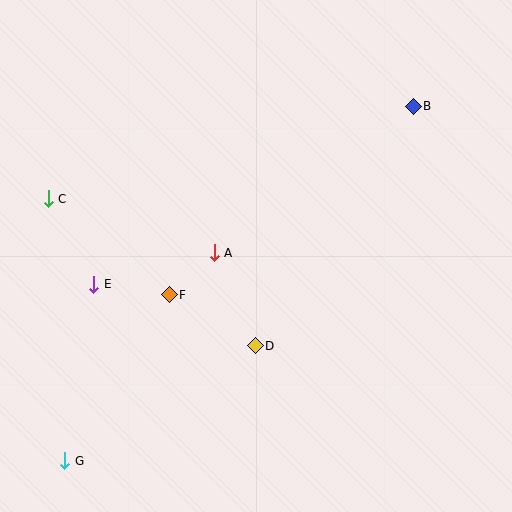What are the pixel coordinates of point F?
Point F is at (169, 295).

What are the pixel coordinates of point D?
Point D is at (255, 346).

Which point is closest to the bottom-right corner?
Point D is closest to the bottom-right corner.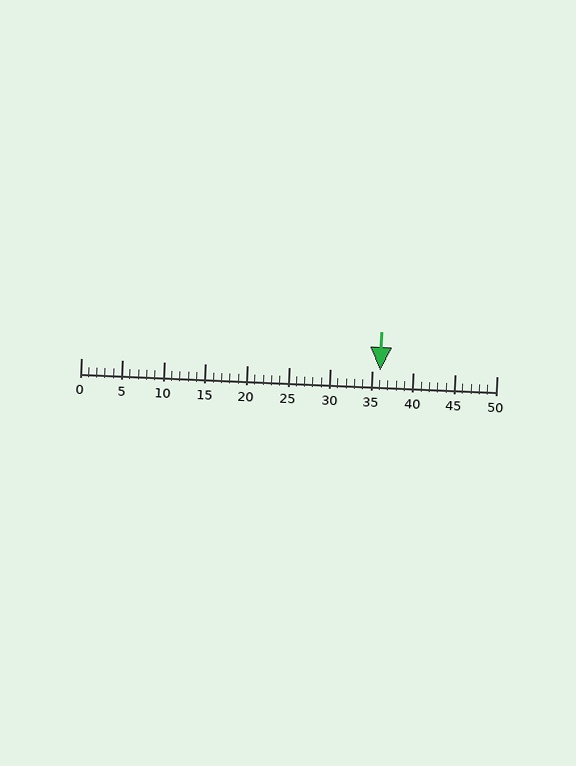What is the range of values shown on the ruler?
The ruler shows values from 0 to 50.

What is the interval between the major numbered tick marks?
The major tick marks are spaced 5 units apart.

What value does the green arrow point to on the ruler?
The green arrow points to approximately 36.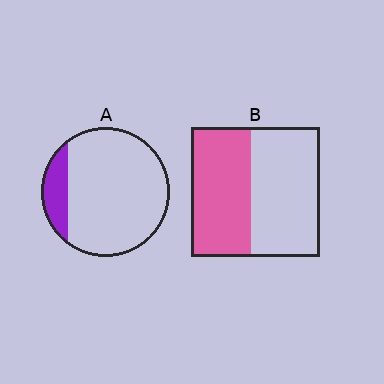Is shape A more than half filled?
No.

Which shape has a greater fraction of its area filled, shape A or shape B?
Shape B.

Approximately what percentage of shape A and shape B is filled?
A is approximately 15% and B is approximately 45%.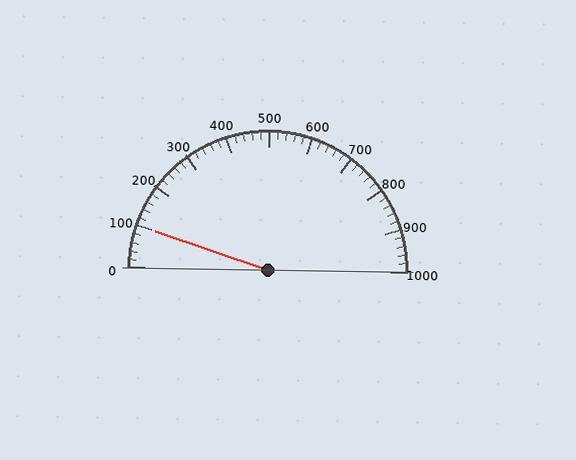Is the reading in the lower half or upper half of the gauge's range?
The reading is in the lower half of the range (0 to 1000).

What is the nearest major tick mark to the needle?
The nearest major tick mark is 100.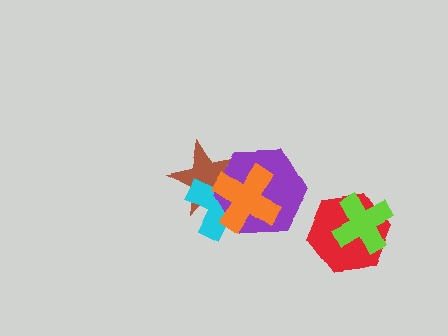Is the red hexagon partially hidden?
Yes, it is partially covered by another shape.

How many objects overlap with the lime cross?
1 object overlaps with the lime cross.